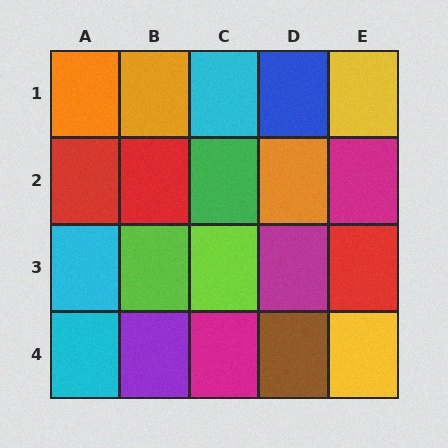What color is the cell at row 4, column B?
Purple.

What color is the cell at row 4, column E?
Yellow.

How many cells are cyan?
3 cells are cyan.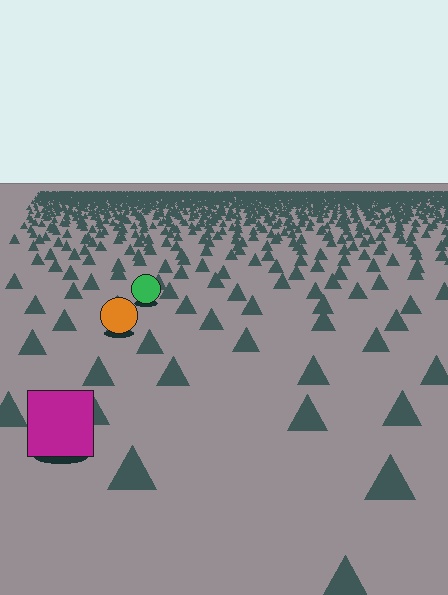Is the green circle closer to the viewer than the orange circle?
No. The orange circle is closer — you can tell from the texture gradient: the ground texture is coarser near it.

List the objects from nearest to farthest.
From nearest to farthest: the magenta square, the orange circle, the green circle.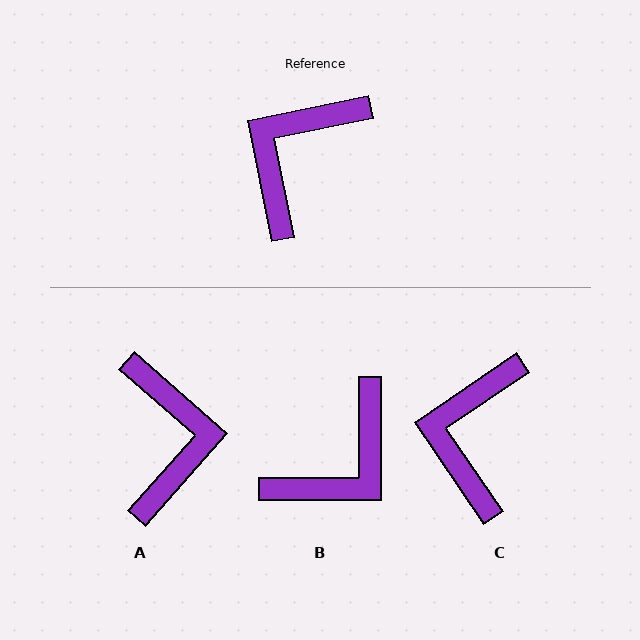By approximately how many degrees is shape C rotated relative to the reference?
Approximately 23 degrees counter-clockwise.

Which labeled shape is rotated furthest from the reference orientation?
B, about 169 degrees away.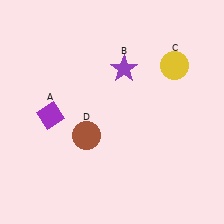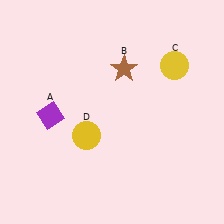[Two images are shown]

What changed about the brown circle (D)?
In Image 1, D is brown. In Image 2, it changed to yellow.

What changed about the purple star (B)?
In Image 1, B is purple. In Image 2, it changed to brown.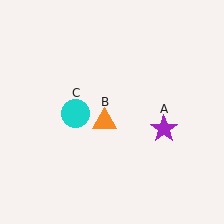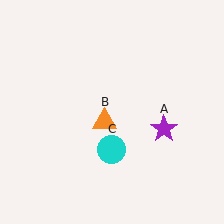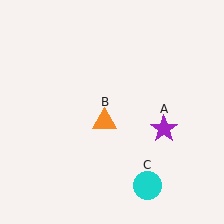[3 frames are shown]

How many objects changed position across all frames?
1 object changed position: cyan circle (object C).